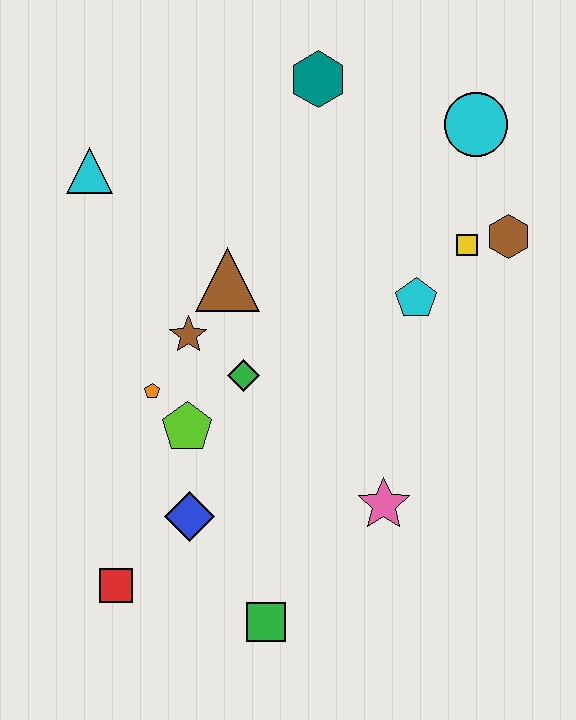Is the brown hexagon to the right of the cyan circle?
Yes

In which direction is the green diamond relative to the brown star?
The green diamond is to the right of the brown star.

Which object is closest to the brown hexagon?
The yellow square is closest to the brown hexagon.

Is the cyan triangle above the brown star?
Yes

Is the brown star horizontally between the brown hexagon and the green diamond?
No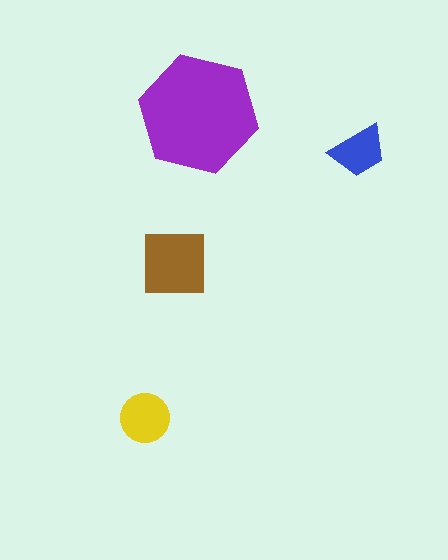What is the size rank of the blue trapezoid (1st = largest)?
4th.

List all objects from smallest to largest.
The blue trapezoid, the yellow circle, the brown square, the purple hexagon.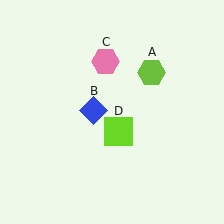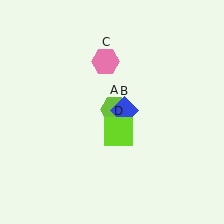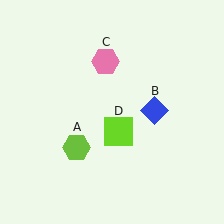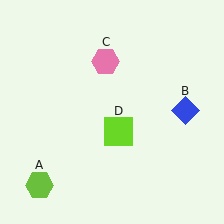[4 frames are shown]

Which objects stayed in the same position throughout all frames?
Pink hexagon (object C) and lime square (object D) remained stationary.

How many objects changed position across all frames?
2 objects changed position: lime hexagon (object A), blue diamond (object B).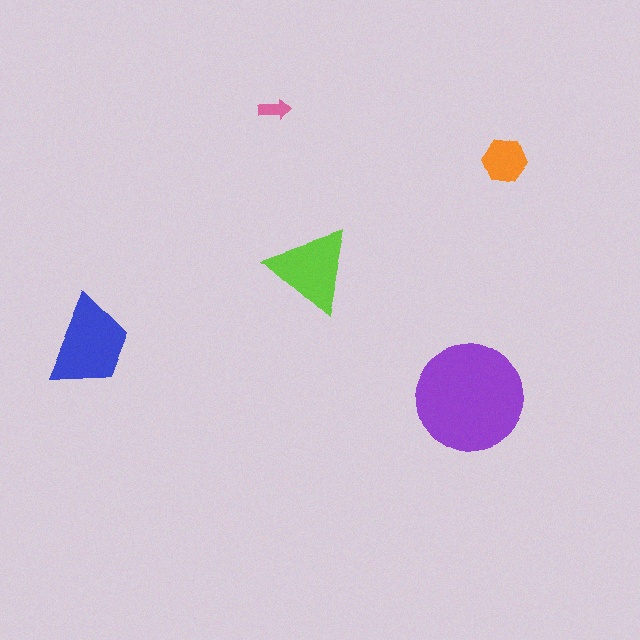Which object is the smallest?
The pink arrow.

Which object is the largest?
The purple circle.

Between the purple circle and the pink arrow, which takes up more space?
The purple circle.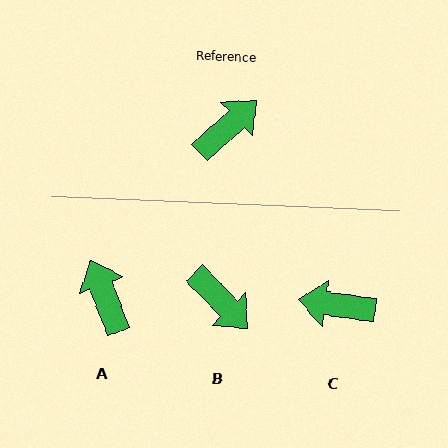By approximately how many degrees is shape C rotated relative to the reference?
Approximately 130 degrees counter-clockwise.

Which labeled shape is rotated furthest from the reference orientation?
C, about 130 degrees away.